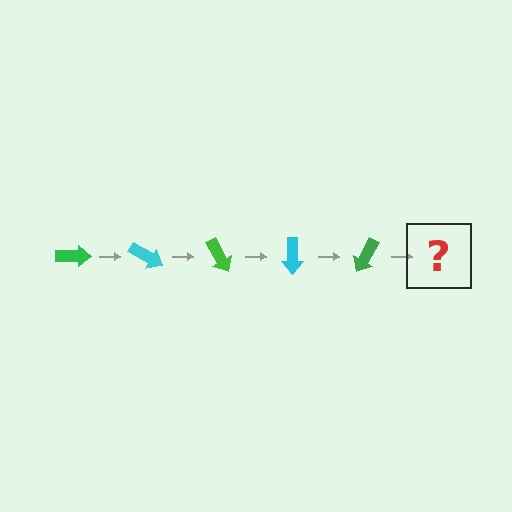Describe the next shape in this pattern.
It should be a cyan arrow, rotated 150 degrees from the start.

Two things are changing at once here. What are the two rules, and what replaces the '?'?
The two rules are that it rotates 30 degrees each step and the color cycles through green and cyan. The '?' should be a cyan arrow, rotated 150 degrees from the start.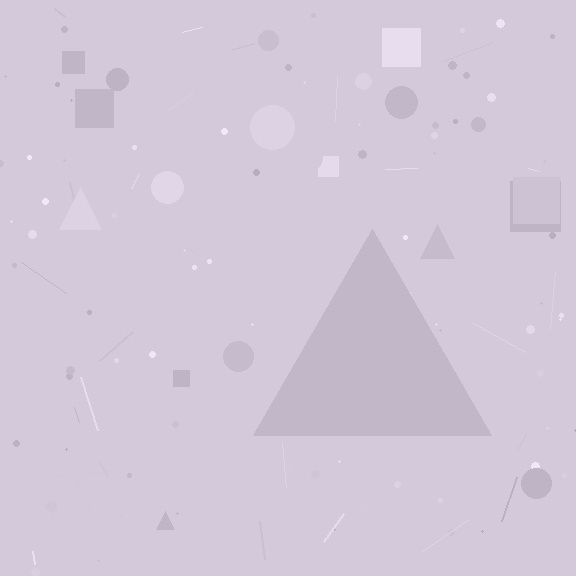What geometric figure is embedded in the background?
A triangle is embedded in the background.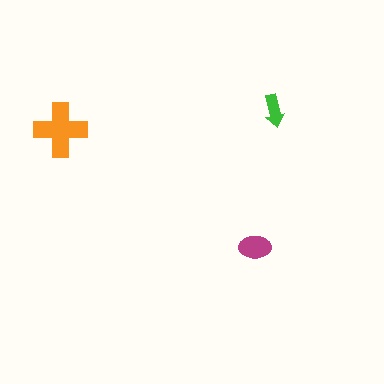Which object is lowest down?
The magenta ellipse is bottommost.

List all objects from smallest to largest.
The green arrow, the magenta ellipse, the orange cross.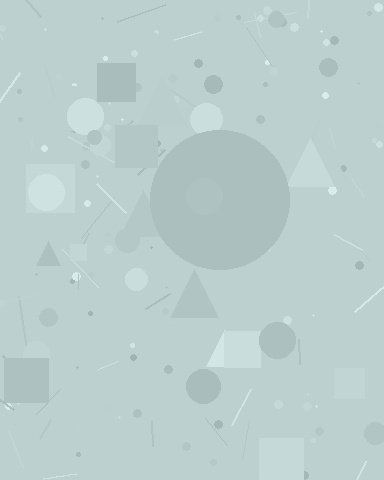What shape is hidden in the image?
A circle is hidden in the image.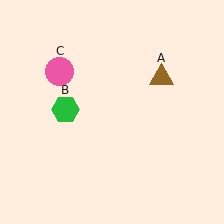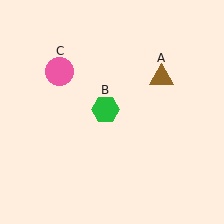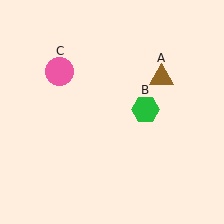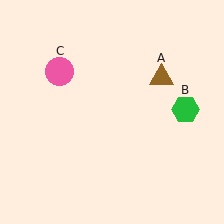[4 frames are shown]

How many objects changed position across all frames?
1 object changed position: green hexagon (object B).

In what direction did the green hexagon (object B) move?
The green hexagon (object B) moved right.